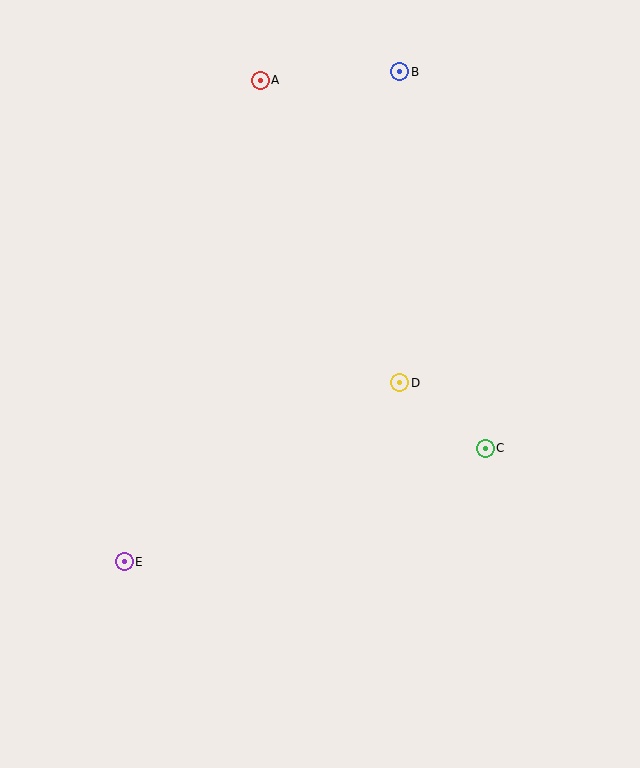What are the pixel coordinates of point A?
Point A is at (260, 81).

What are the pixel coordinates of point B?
Point B is at (400, 72).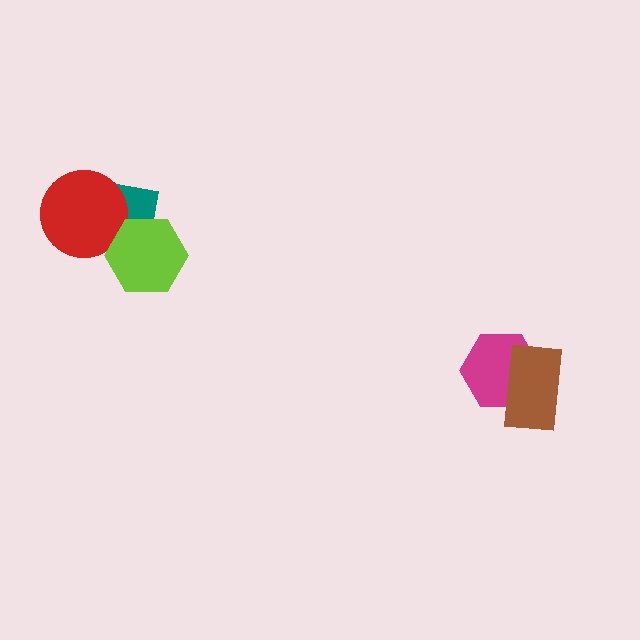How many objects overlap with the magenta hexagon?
1 object overlaps with the magenta hexagon.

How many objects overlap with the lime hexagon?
2 objects overlap with the lime hexagon.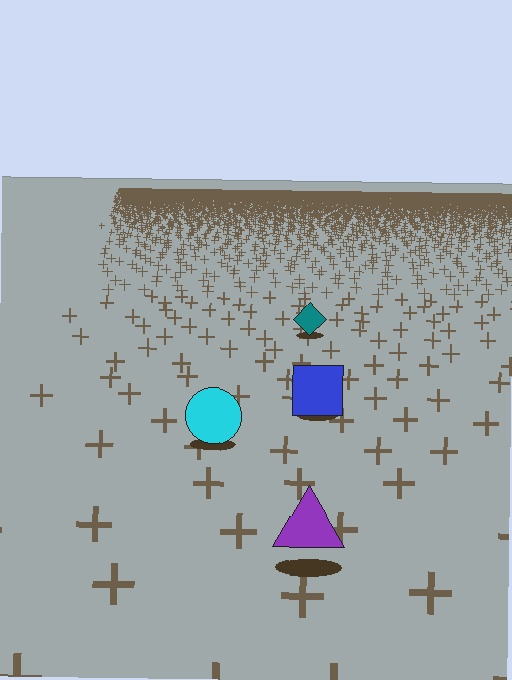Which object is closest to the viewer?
The purple triangle is closest. The texture marks near it are larger and more spread out.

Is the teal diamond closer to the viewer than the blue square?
No. The blue square is closer — you can tell from the texture gradient: the ground texture is coarser near it.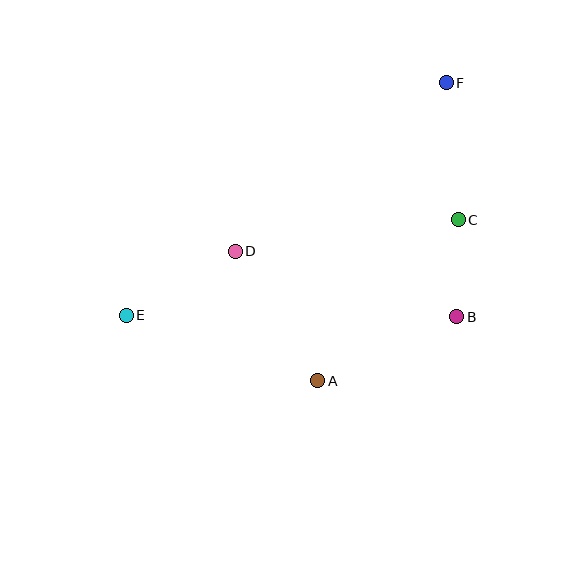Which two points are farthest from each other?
Points E and F are farthest from each other.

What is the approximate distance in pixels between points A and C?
The distance between A and C is approximately 214 pixels.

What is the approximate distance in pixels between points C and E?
The distance between C and E is approximately 346 pixels.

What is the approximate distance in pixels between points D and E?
The distance between D and E is approximately 126 pixels.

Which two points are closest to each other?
Points B and C are closest to each other.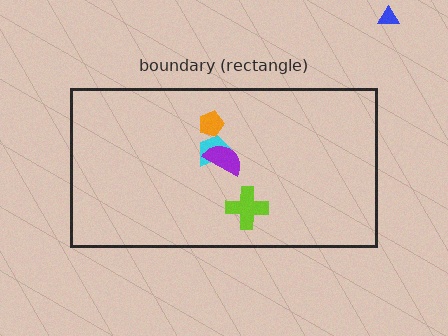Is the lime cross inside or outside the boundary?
Inside.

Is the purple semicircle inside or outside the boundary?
Inside.